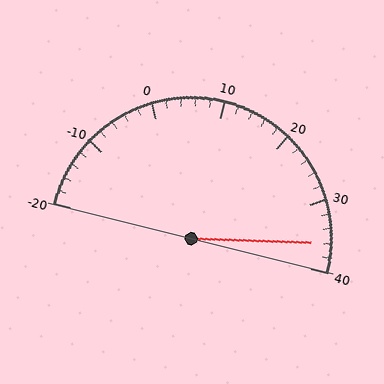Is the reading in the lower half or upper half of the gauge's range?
The reading is in the upper half of the range (-20 to 40).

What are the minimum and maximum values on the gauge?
The gauge ranges from -20 to 40.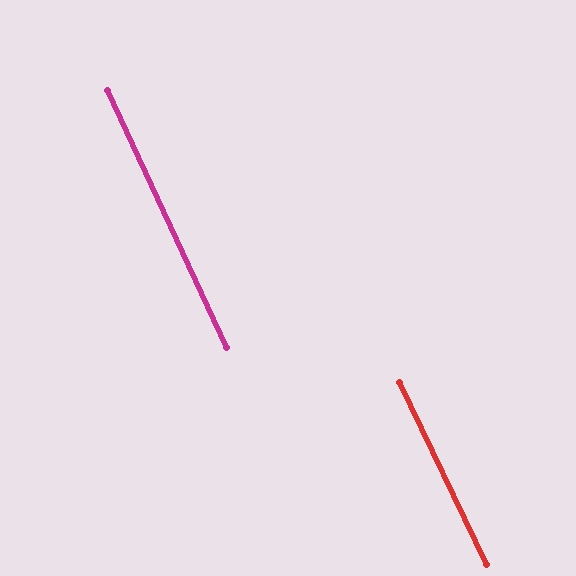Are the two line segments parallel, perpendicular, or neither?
Parallel — their directions differ by only 0.4°.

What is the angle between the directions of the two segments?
Approximately 0 degrees.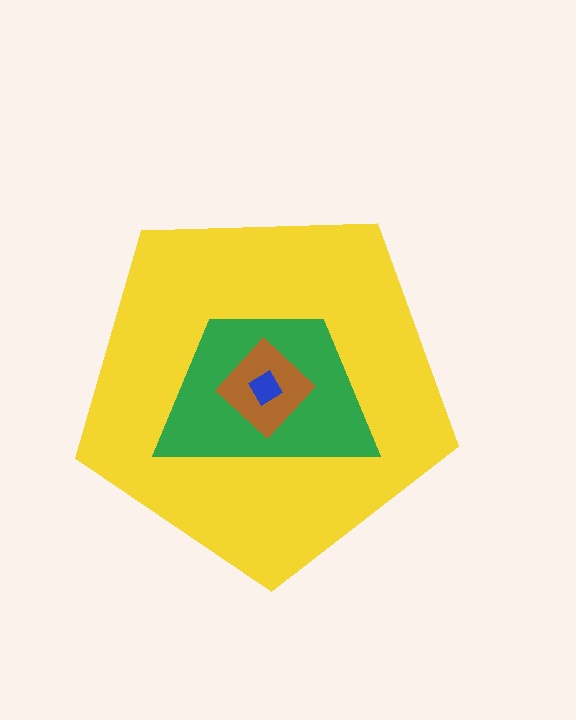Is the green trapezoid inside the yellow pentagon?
Yes.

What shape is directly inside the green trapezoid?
The brown diamond.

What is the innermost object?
The blue diamond.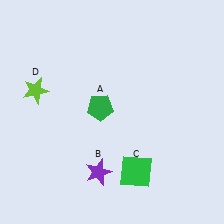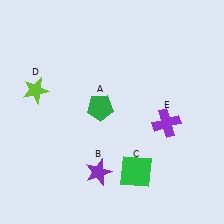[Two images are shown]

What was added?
A purple cross (E) was added in Image 2.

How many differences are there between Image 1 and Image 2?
There is 1 difference between the two images.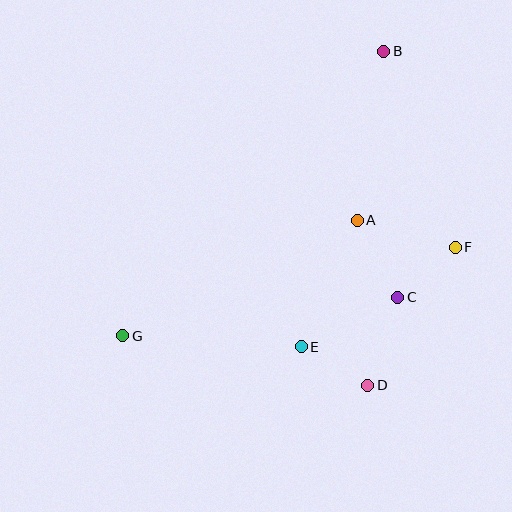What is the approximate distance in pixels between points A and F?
The distance between A and F is approximately 101 pixels.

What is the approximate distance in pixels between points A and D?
The distance between A and D is approximately 165 pixels.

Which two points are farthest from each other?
Points B and G are farthest from each other.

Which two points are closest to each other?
Points C and F are closest to each other.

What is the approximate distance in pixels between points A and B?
The distance between A and B is approximately 171 pixels.